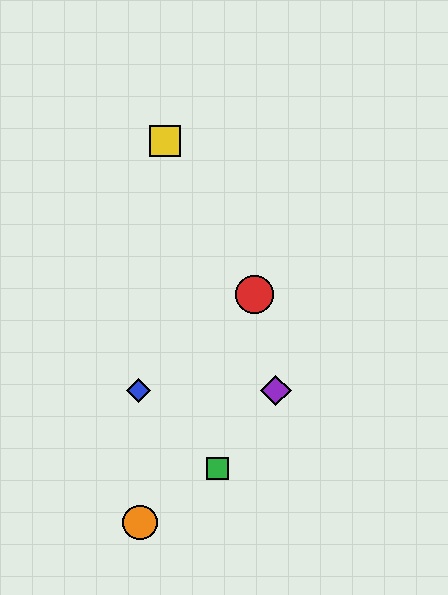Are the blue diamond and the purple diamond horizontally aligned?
Yes, both are at y≈391.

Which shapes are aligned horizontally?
The blue diamond, the purple diamond are aligned horizontally.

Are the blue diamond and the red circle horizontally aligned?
No, the blue diamond is at y≈391 and the red circle is at y≈295.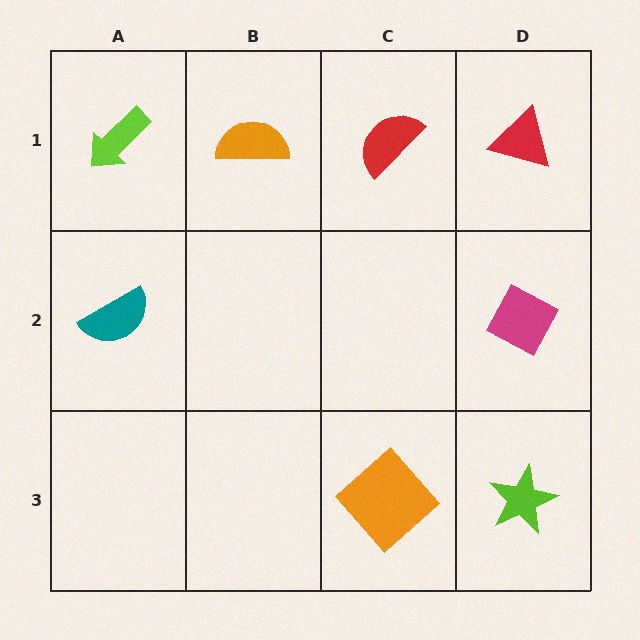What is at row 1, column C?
A red semicircle.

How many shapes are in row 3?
2 shapes.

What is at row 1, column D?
A red triangle.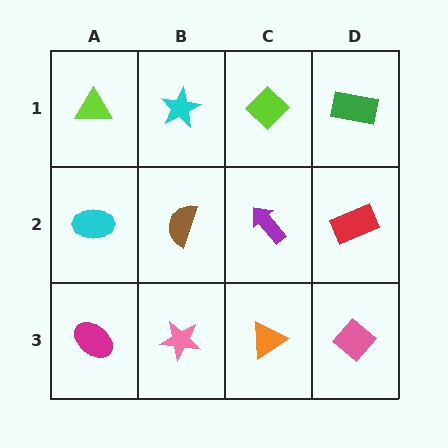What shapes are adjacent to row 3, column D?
A red rectangle (row 2, column D), an orange triangle (row 3, column C).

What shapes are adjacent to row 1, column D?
A red rectangle (row 2, column D), a lime diamond (row 1, column C).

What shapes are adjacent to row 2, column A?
A lime triangle (row 1, column A), a magenta ellipse (row 3, column A), a brown semicircle (row 2, column B).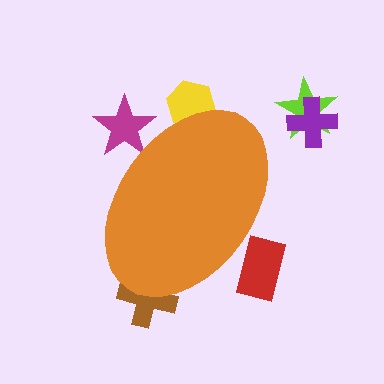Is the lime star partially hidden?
No, the lime star is fully visible.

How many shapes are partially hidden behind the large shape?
4 shapes are partially hidden.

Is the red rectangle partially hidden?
Yes, the red rectangle is partially hidden behind the orange ellipse.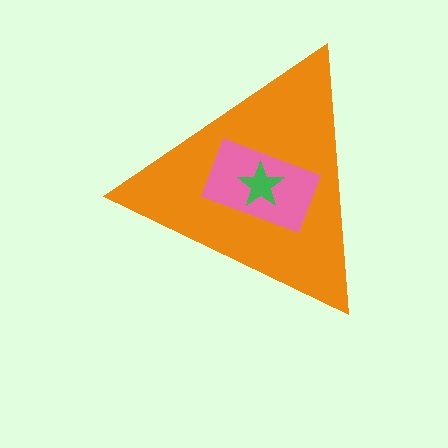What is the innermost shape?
The green star.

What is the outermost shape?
The orange triangle.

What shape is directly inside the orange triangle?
The pink rectangle.